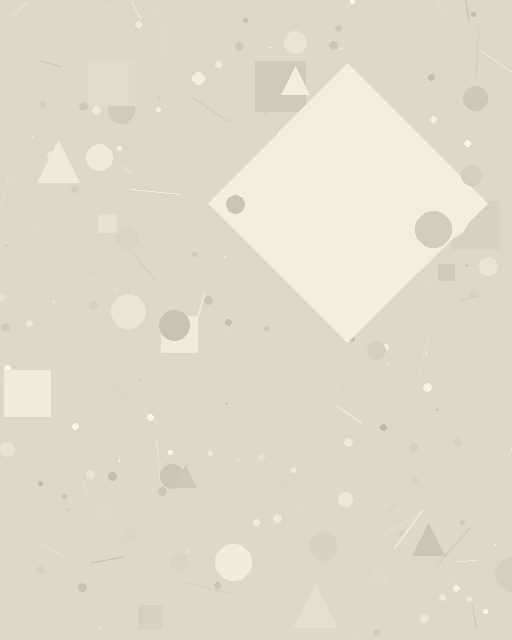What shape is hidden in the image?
A diamond is hidden in the image.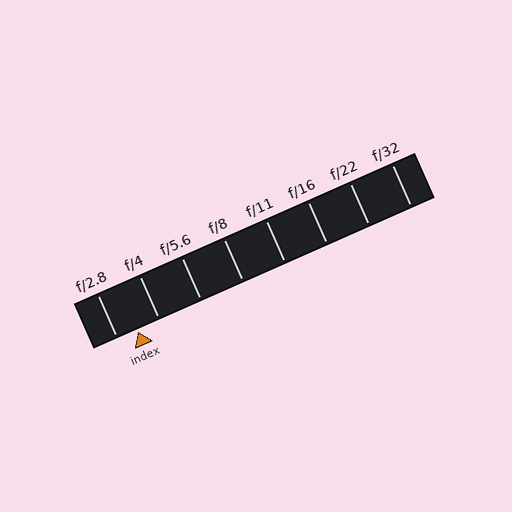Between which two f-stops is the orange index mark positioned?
The index mark is between f/2.8 and f/4.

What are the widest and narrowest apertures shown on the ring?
The widest aperture shown is f/2.8 and the narrowest is f/32.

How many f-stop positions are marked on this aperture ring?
There are 8 f-stop positions marked.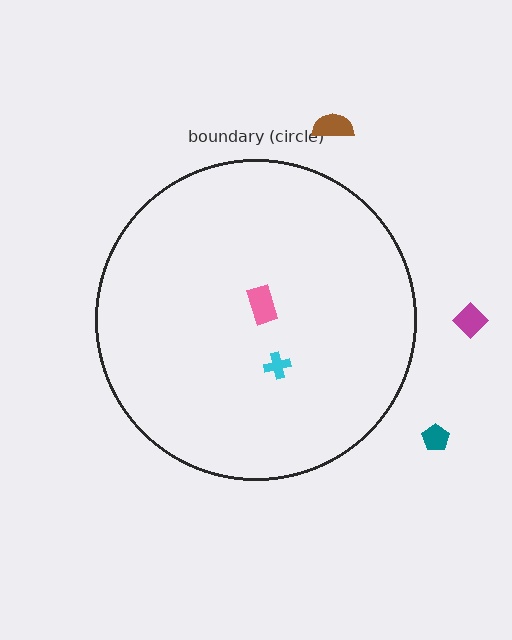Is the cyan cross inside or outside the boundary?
Inside.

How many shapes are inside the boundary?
2 inside, 3 outside.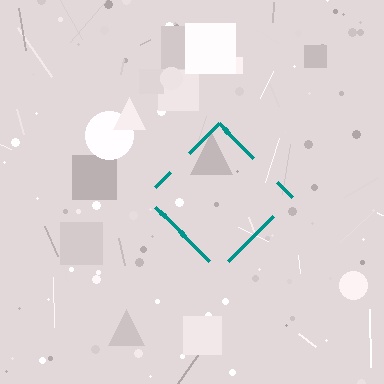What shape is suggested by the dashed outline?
The dashed outline suggests a diamond.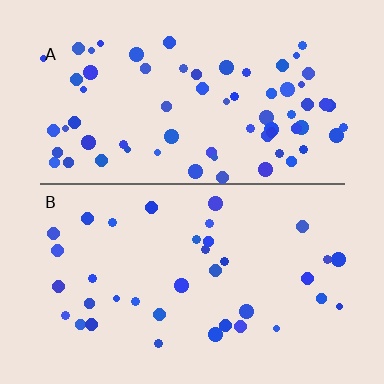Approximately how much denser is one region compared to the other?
Approximately 1.9× — region A over region B.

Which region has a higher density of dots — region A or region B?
A (the top).